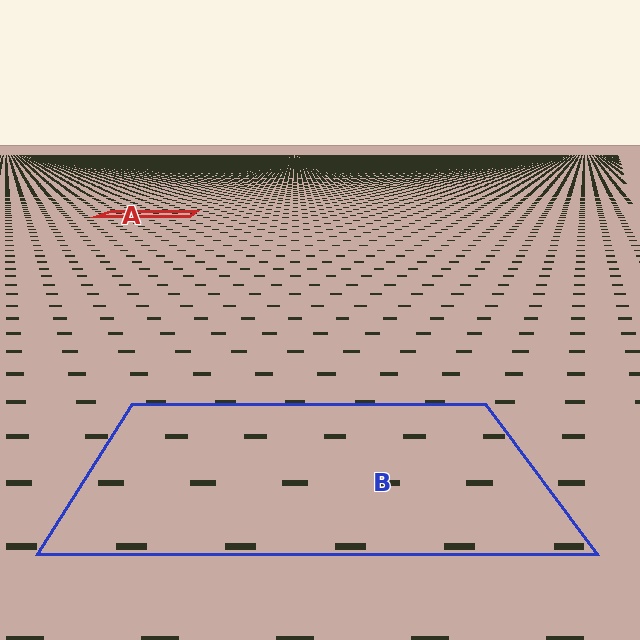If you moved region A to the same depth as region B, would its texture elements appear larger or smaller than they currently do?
They would appear larger. At a closer depth, the same texture elements are projected at a bigger on-screen size.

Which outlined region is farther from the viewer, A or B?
Region A is farther from the viewer — the texture elements inside it appear smaller and more densely packed.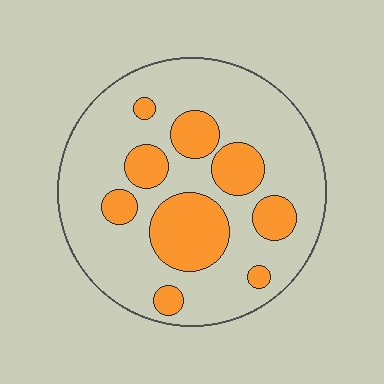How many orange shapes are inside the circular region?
9.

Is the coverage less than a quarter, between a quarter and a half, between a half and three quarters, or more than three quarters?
Between a quarter and a half.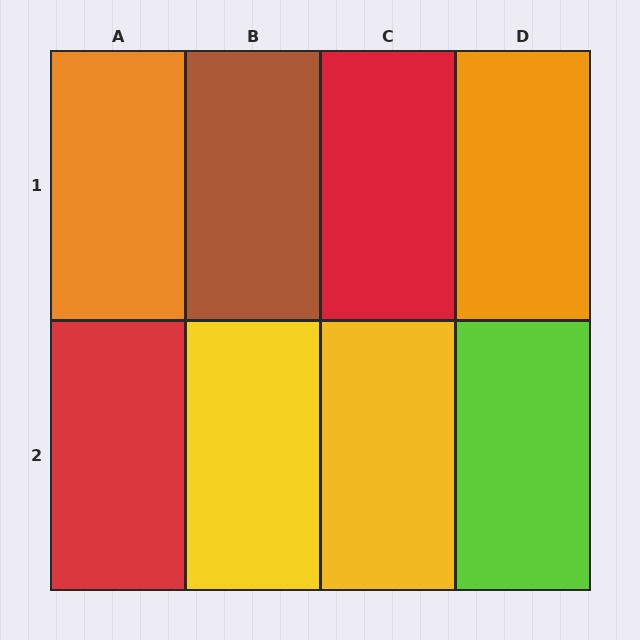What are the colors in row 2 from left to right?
Red, yellow, yellow, lime.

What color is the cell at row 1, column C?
Red.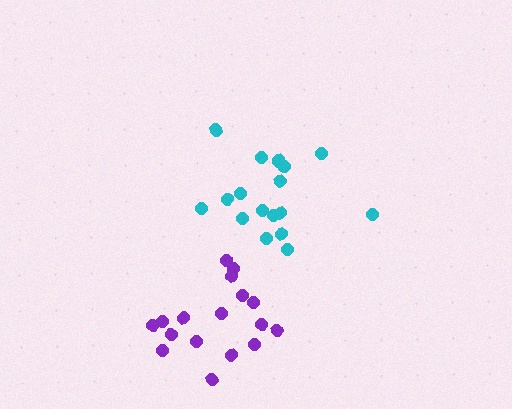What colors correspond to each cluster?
The clusters are colored: cyan, purple.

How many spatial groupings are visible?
There are 2 spatial groupings.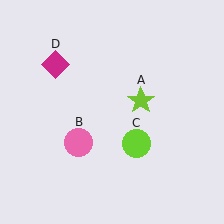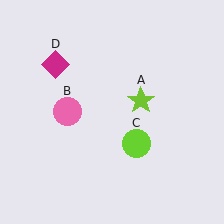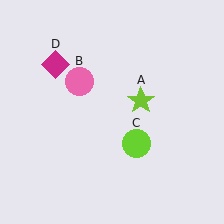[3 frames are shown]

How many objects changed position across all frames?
1 object changed position: pink circle (object B).